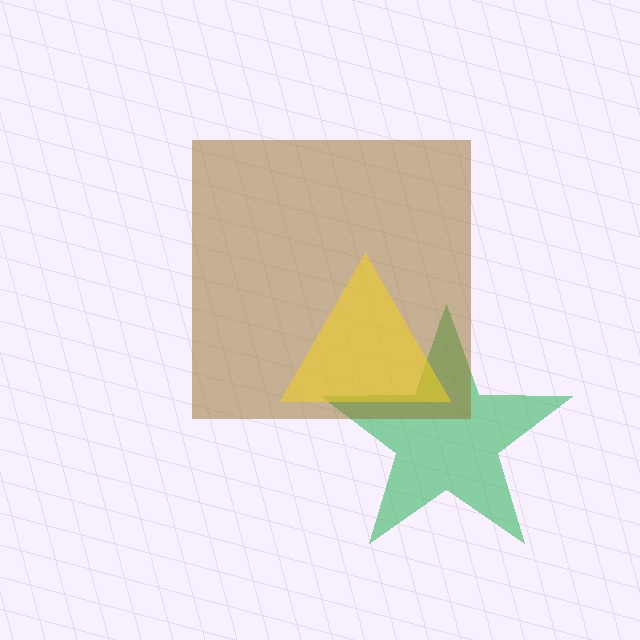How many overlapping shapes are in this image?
There are 3 overlapping shapes in the image.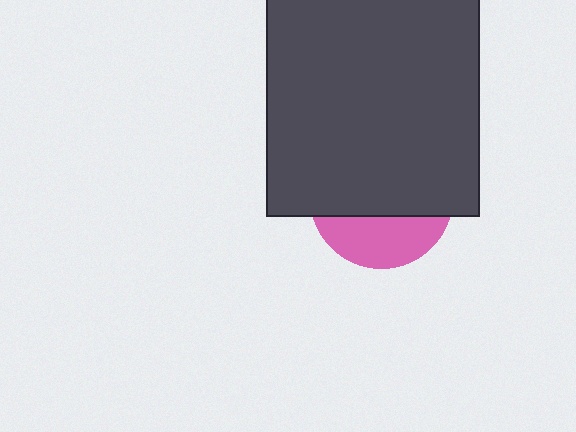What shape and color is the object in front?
The object in front is a dark gray rectangle.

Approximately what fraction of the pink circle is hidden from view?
Roughly 68% of the pink circle is hidden behind the dark gray rectangle.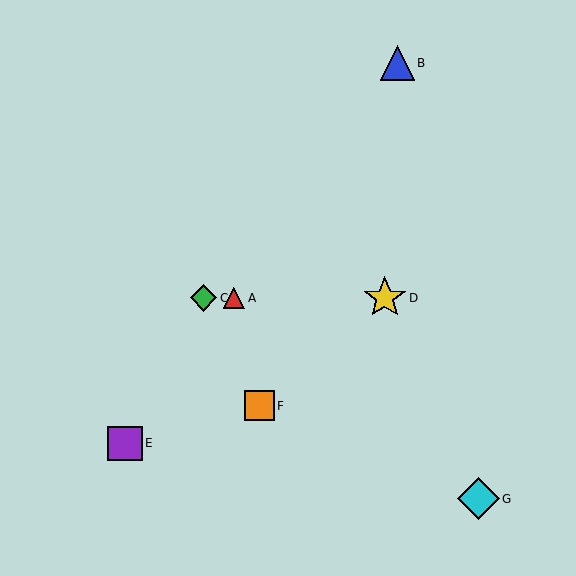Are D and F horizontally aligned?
No, D is at y≈298 and F is at y≈406.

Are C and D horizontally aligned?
Yes, both are at y≈298.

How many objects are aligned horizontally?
3 objects (A, C, D) are aligned horizontally.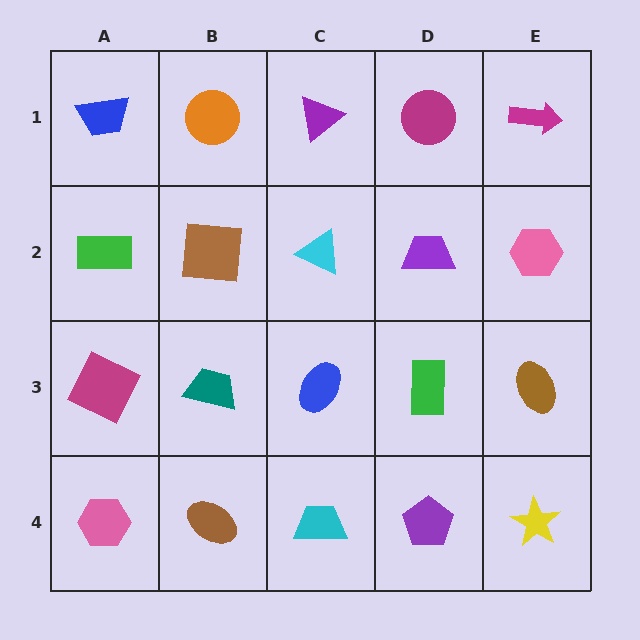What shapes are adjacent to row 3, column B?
A brown square (row 2, column B), a brown ellipse (row 4, column B), a magenta square (row 3, column A), a blue ellipse (row 3, column C).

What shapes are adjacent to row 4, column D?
A green rectangle (row 3, column D), a cyan trapezoid (row 4, column C), a yellow star (row 4, column E).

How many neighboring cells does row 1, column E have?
2.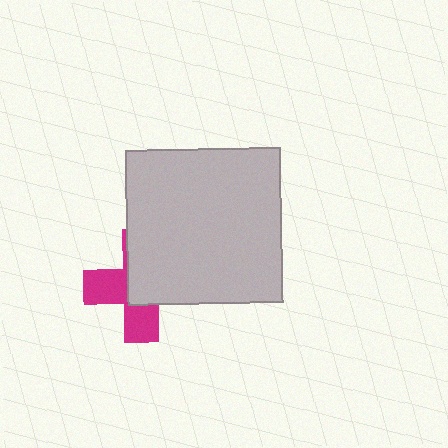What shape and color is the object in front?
The object in front is a light gray square.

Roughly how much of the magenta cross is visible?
A small part of it is visible (roughly 45%).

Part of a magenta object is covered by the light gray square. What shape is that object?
It is a cross.